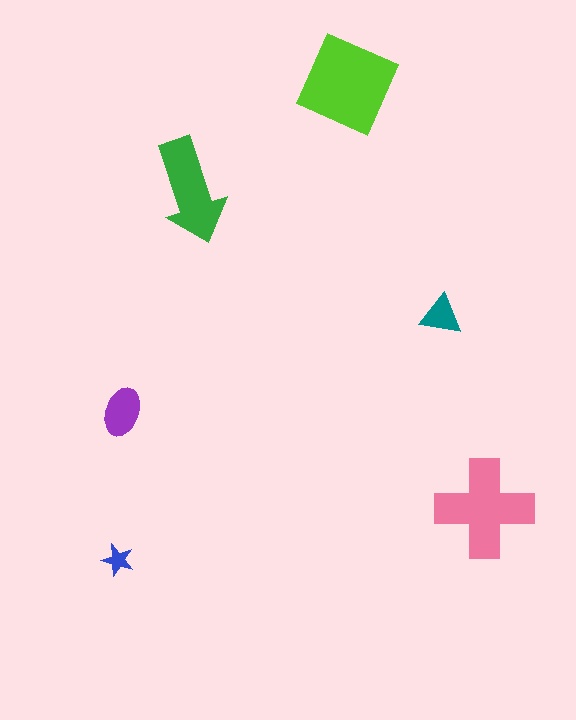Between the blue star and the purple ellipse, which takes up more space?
The purple ellipse.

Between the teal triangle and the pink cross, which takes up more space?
The pink cross.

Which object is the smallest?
The blue star.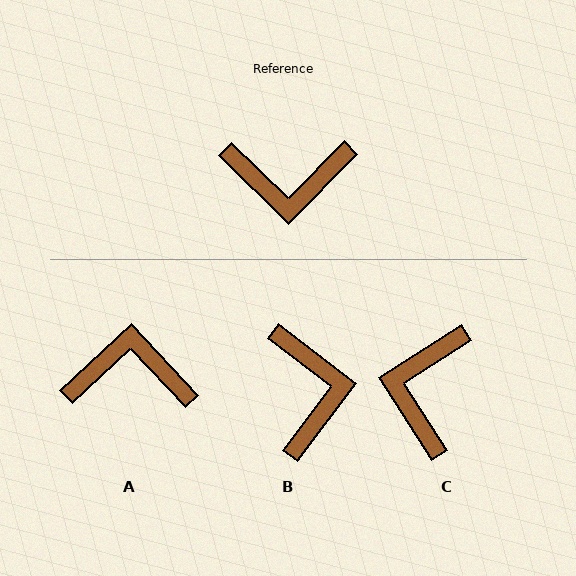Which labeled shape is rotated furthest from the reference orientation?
A, about 177 degrees away.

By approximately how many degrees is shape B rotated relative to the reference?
Approximately 97 degrees counter-clockwise.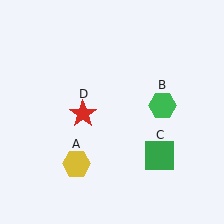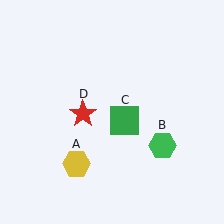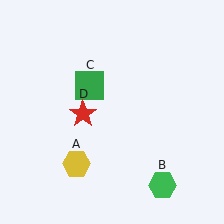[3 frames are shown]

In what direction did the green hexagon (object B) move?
The green hexagon (object B) moved down.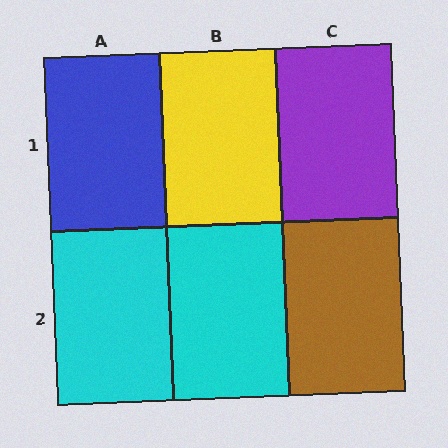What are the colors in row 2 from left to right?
Cyan, cyan, brown.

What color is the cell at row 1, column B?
Yellow.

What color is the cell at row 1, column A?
Blue.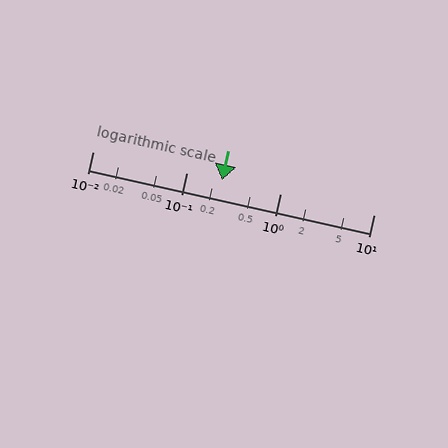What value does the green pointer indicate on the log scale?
The pointer indicates approximately 0.24.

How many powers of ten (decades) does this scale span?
The scale spans 3 decades, from 0.01 to 10.